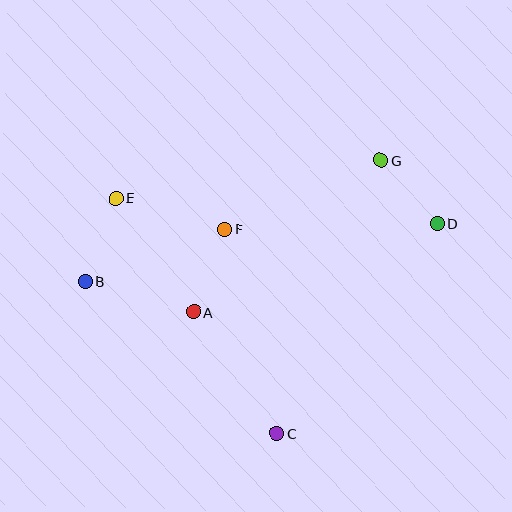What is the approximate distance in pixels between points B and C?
The distance between B and C is approximately 244 pixels.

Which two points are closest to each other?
Points D and G are closest to each other.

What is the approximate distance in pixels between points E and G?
The distance between E and G is approximately 267 pixels.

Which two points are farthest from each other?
Points B and D are farthest from each other.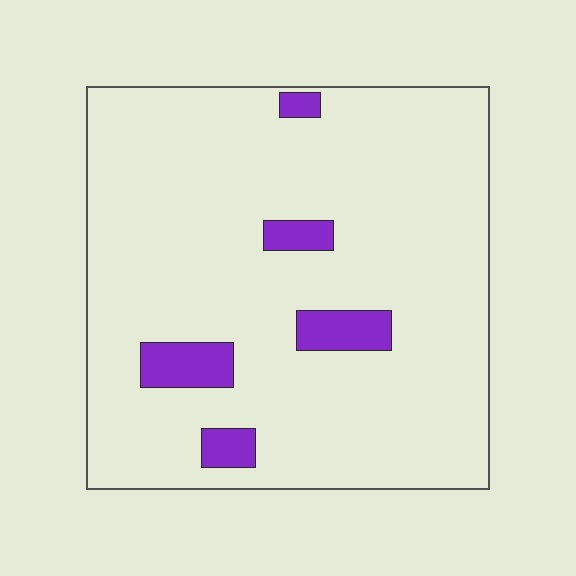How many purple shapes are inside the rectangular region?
5.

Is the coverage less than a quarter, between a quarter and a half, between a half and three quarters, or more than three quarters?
Less than a quarter.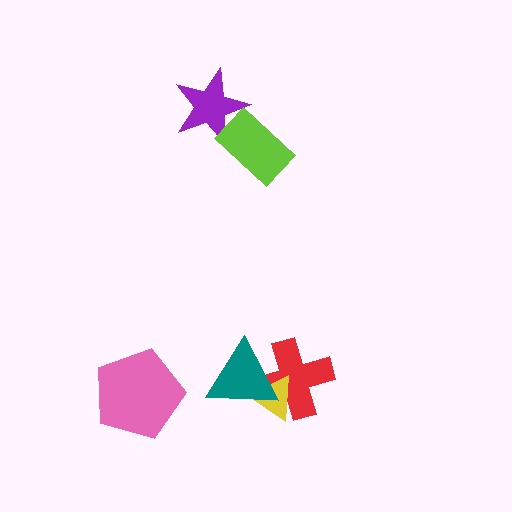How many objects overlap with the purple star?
1 object overlaps with the purple star.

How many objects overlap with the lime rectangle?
1 object overlaps with the lime rectangle.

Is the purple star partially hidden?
Yes, it is partially covered by another shape.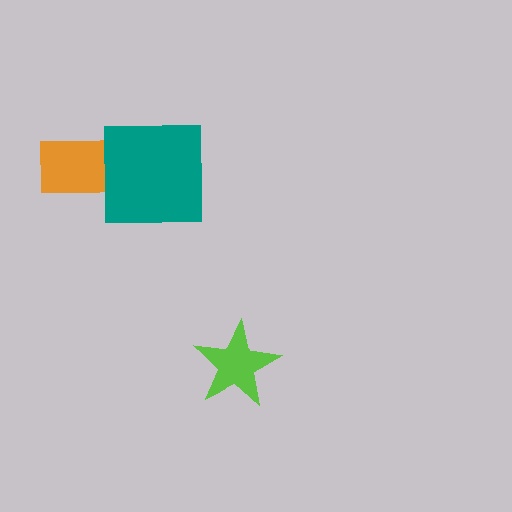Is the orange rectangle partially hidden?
Yes, it is partially covered by another shape.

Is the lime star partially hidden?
No, no other shape covers it.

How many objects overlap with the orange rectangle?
1 object overlaps with the orange rectangle.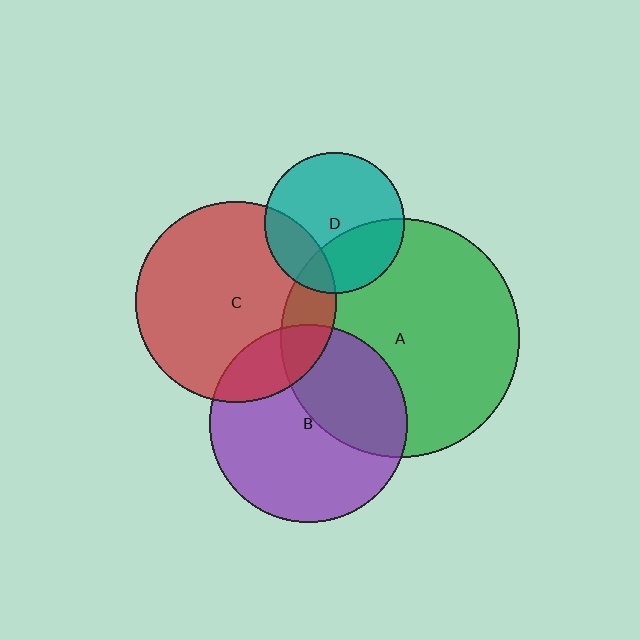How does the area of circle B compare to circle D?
Approximately 2.0 times.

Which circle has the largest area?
Circle A (green).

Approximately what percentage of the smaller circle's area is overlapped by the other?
Approximately 20%.